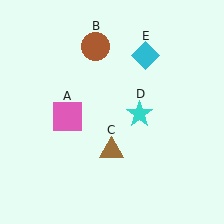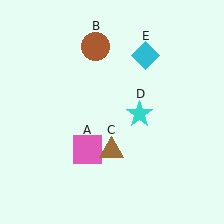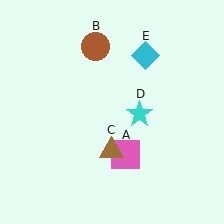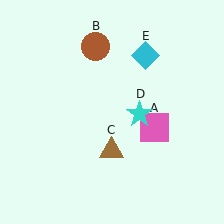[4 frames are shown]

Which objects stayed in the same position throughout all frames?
Brown circle (object B) and brown triangle (object C) and cyan star (object D) and cyan diamond (object E) remained stationary.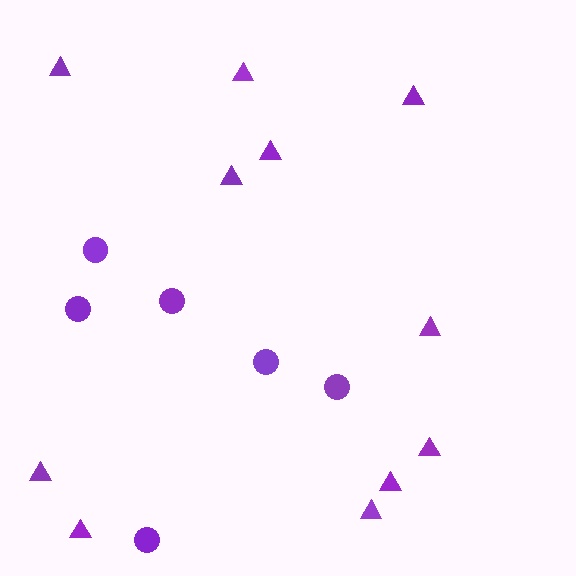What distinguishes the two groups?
There are 2 groups: one group of circles (6) and one group of triangles (11).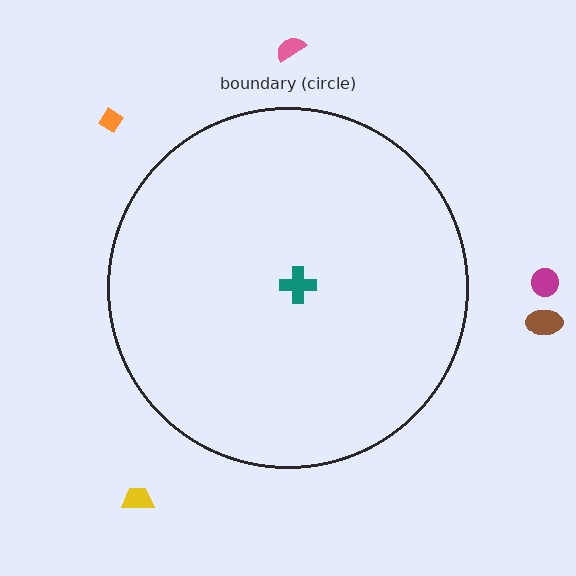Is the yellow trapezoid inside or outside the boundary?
Outside.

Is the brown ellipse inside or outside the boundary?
Outside.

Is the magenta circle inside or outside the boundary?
Outside.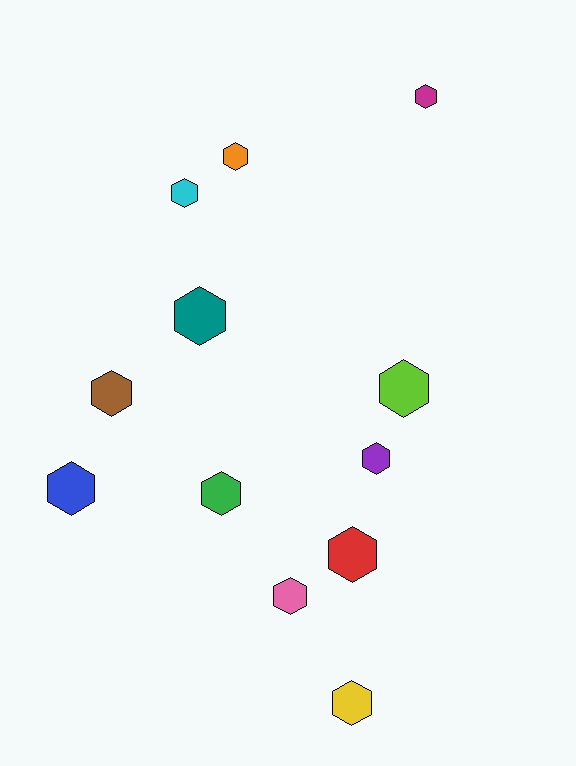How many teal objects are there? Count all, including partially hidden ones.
There is 1 teal object.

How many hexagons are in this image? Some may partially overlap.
There are 12 hexagons.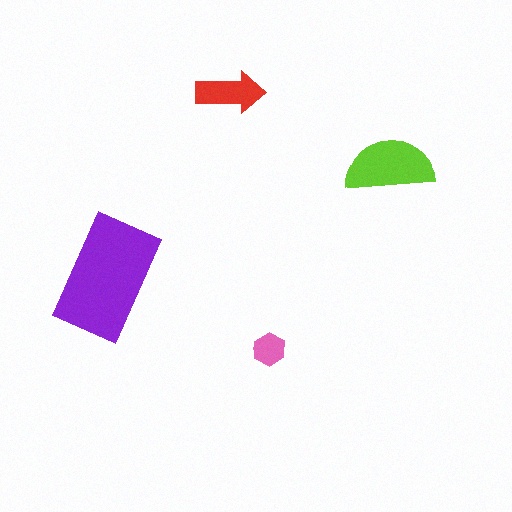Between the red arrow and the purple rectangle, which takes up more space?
The purple rectangle.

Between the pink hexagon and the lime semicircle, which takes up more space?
The lime semicircle.